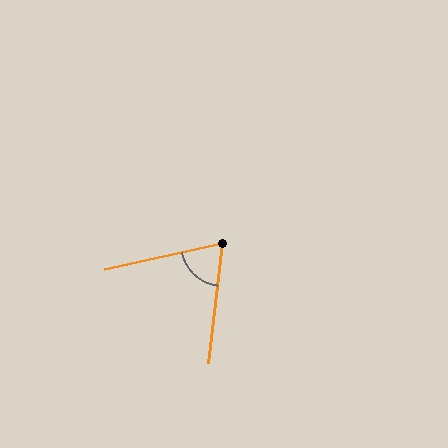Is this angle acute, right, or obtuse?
It is acute.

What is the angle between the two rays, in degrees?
Approximately 71 degrees.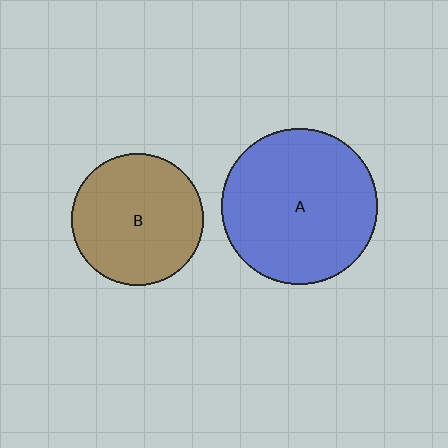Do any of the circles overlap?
No, none of the circles overlap.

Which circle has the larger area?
Circle A (blue).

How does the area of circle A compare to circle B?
Approximately 1.4 times.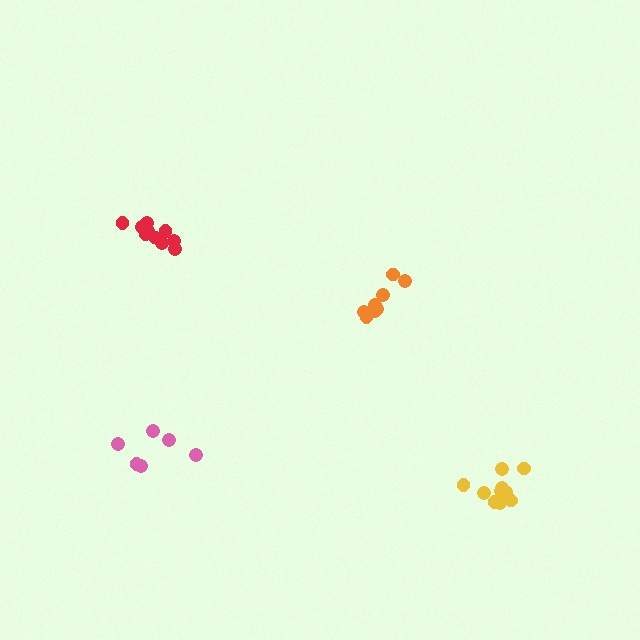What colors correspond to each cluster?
The clusters are colored: yellow, red, pink, orange.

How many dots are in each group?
Group 1: 10 dots, Group 2: 11 dots, Group 3: 6 dots, Group 4: 8 dots (35 total).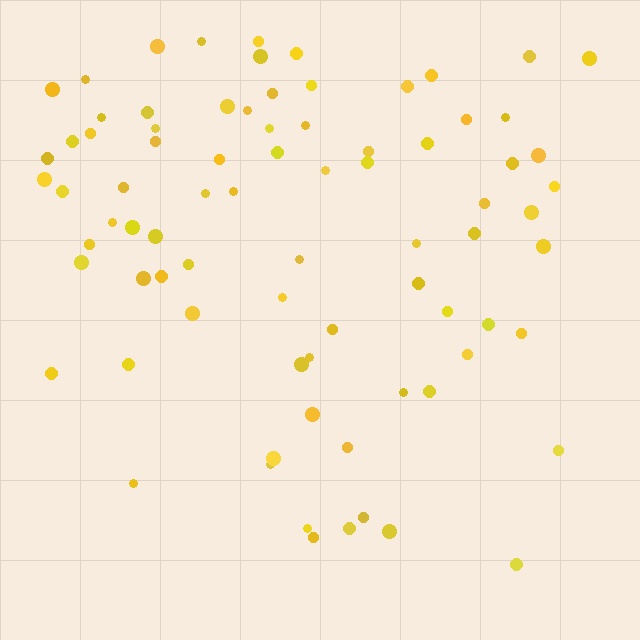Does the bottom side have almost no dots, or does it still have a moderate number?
Still a moderate number, just noticeably fewer than the top.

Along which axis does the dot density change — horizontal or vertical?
Vertical.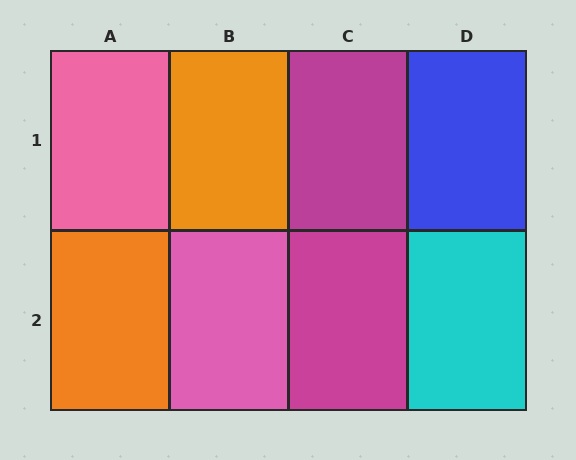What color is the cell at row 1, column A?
Pink.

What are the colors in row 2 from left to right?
Orange, pink, magenta, cyan.